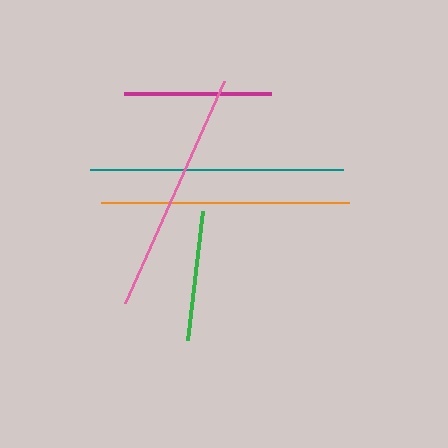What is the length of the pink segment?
The pink segment is approximately 243 pixels long.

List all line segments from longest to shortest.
From longest to shortest: teal, orange, pink, magenta, green.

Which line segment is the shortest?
The green line is the shortest at approximately 130 pixels.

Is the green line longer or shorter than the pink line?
The pink line is longer than the green line.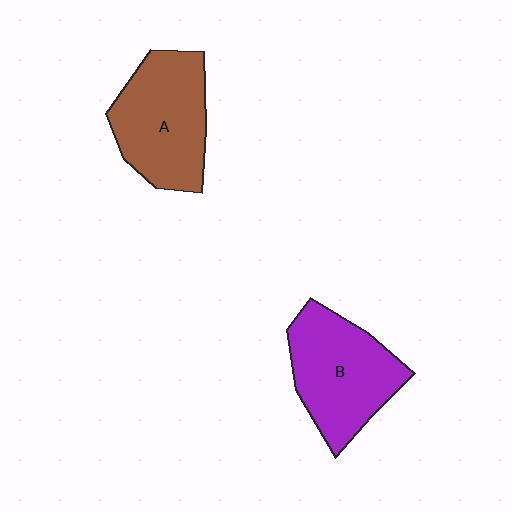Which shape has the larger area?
Shape A (brown).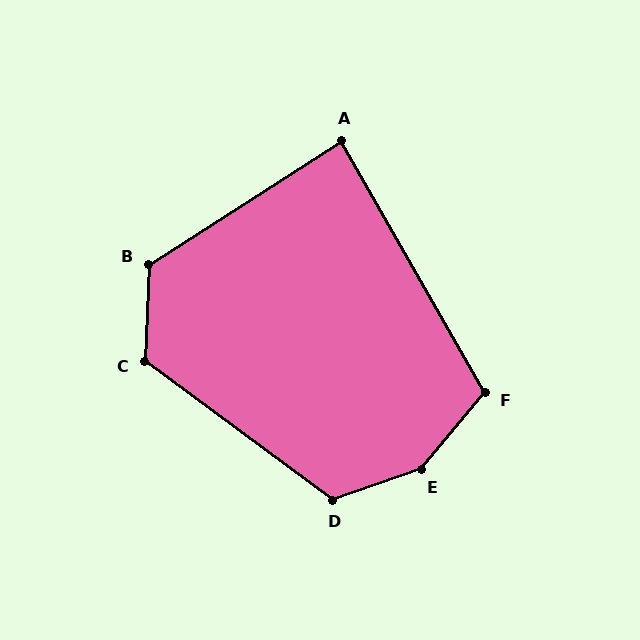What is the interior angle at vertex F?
Approximately 110 degrees (obtuse).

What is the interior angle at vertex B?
Approximately 125 degrees (obtuse).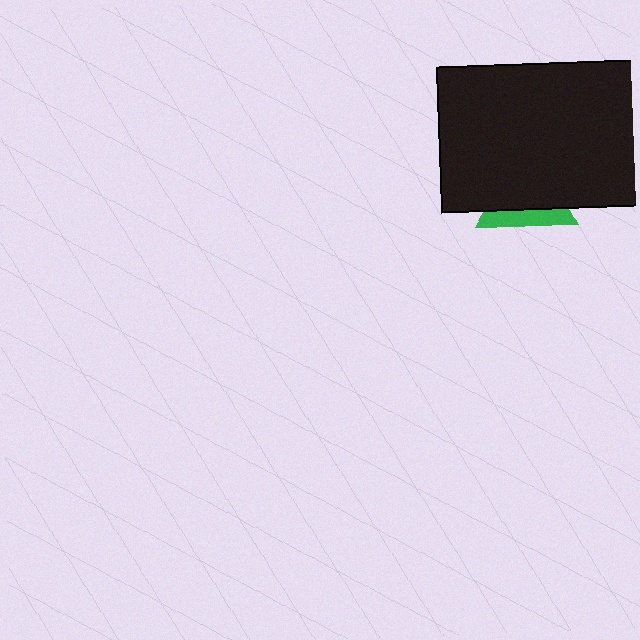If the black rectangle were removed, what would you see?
You would see the complete green triangle.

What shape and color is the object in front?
The object in front is a black rectangle.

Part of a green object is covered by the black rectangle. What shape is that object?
It is a triangle.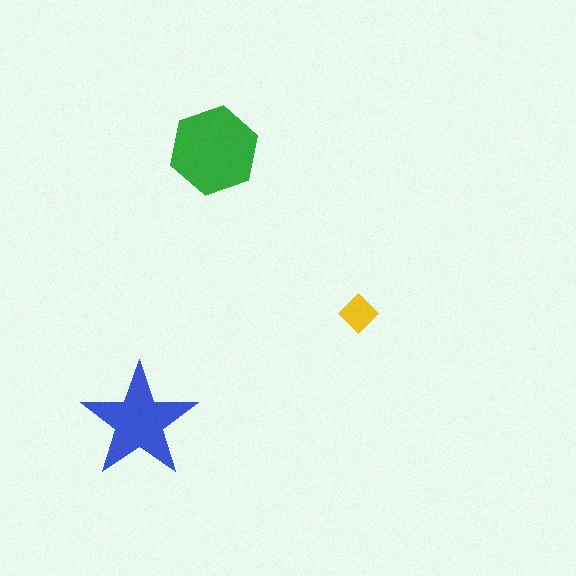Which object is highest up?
The green hexagon is topmost.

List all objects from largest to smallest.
The green hexagon, the blue star, the yellow diamond.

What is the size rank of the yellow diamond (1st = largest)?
3rd.